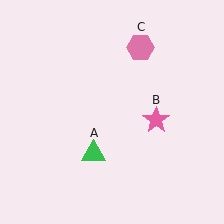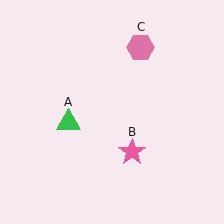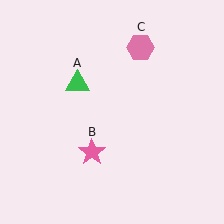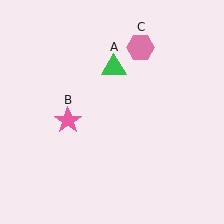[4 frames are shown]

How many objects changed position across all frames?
2 objects changed position: green triangle (object A), pink star (object B).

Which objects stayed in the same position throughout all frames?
Pink hexagon (object C) remained stationary.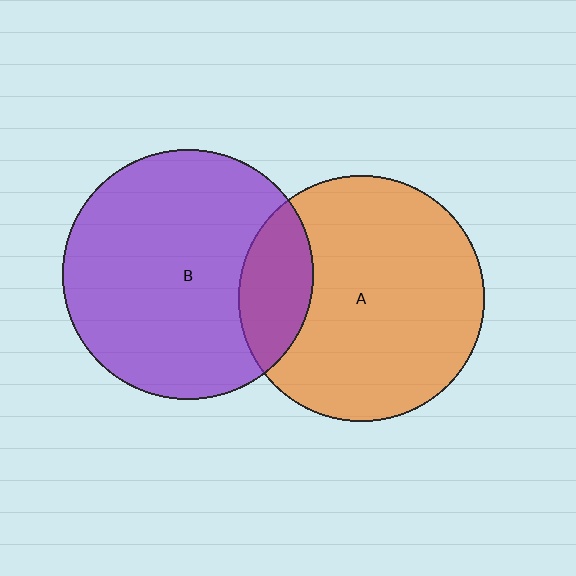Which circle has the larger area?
Circle B (purple).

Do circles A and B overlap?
Yes.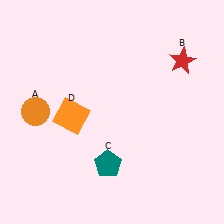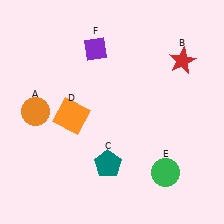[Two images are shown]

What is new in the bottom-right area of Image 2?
A green circle (E) was added in the bottom-right area of Image 2.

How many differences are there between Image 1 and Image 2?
There are 2 differences between the two images.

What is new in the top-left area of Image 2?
A purple diamond (F) was added in the top-left area of Image 2.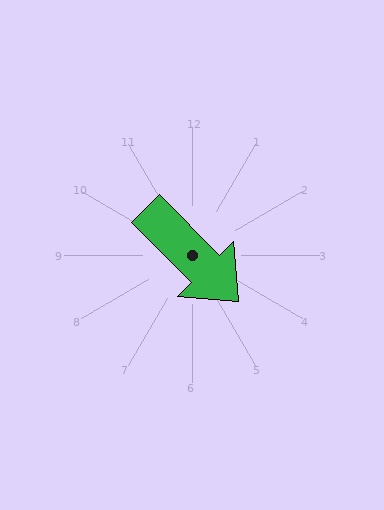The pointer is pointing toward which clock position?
Roughly 5 o'clock.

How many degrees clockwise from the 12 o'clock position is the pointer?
Approximately 135 degrees.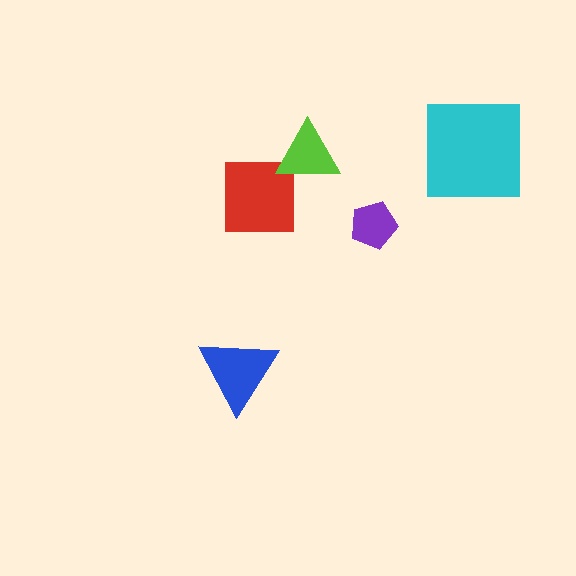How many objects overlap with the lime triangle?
1 object overlaps with the lime triangle.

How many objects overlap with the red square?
1 object overlaps with the red square.